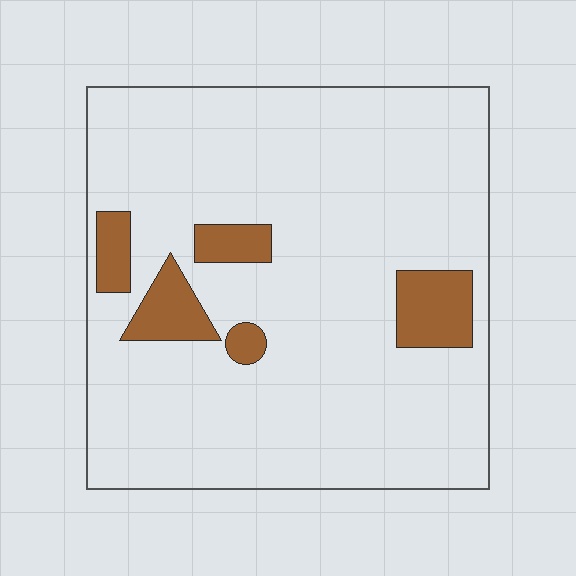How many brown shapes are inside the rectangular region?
5.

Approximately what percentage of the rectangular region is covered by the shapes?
Approximately 10%.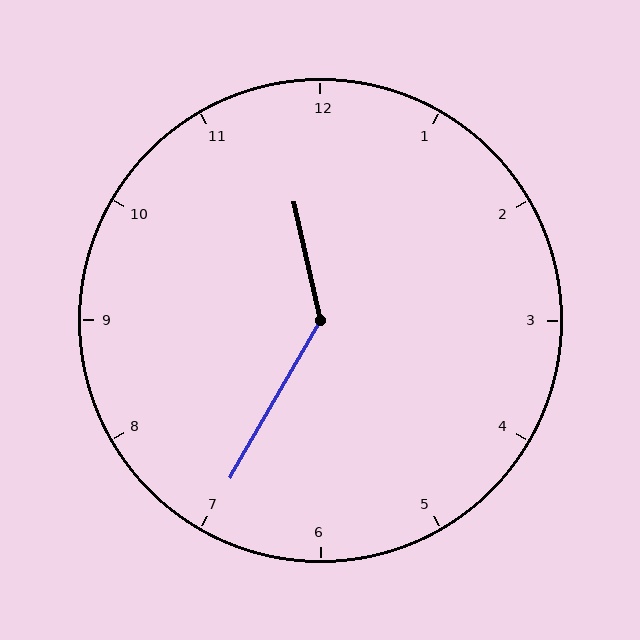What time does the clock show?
11:35.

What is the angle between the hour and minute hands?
Approximately 138 degrees.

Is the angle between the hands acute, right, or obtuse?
It is obtuse.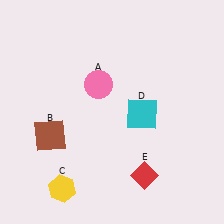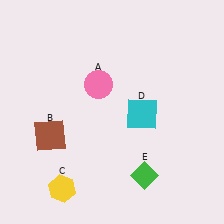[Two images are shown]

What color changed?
The diamond (E) changed from red in Image 1 to green in Image 2.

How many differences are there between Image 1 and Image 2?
There is 1 difference between the two images.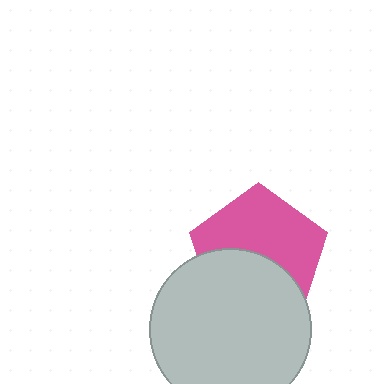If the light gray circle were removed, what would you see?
You would see the complete pink pentagon.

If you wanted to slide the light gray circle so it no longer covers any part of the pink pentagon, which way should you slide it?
Slide it down — that is the most direct way to separate the two shapes.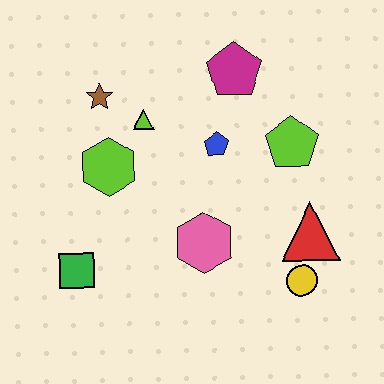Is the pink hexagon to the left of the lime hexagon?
No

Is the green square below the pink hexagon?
Yes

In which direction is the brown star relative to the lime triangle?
The brown star is to the left of the lime triangle.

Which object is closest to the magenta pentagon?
The blue pentagon is closest to the magenta pentagon.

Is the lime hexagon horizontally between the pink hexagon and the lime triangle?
No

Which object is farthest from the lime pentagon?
The green square is farthest from the lime pentagon.